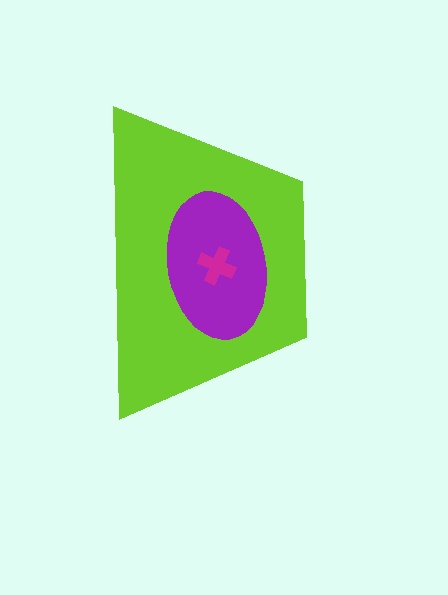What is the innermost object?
The magenta cross.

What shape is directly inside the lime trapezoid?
The purple ellipse.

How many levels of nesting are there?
3.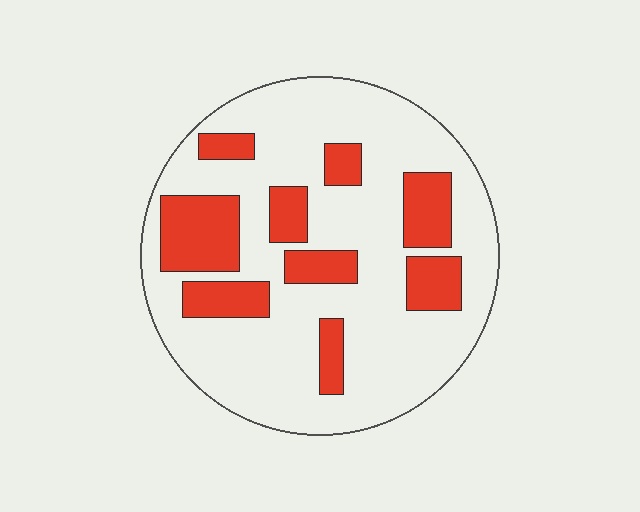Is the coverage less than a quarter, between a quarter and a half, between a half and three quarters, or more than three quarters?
Between a quarter and a half.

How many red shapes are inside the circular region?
9.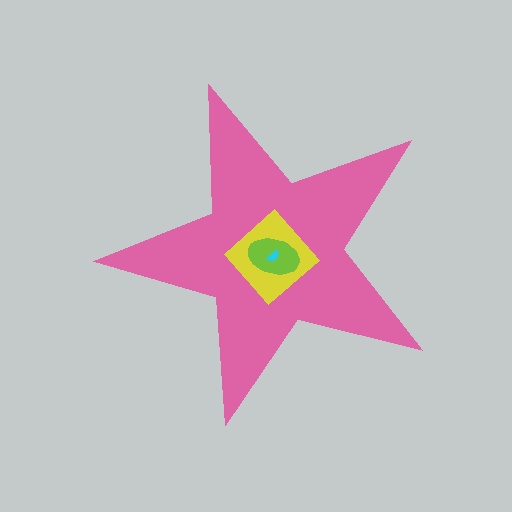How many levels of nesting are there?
4.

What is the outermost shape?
The pink star.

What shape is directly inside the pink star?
The yellow diamond.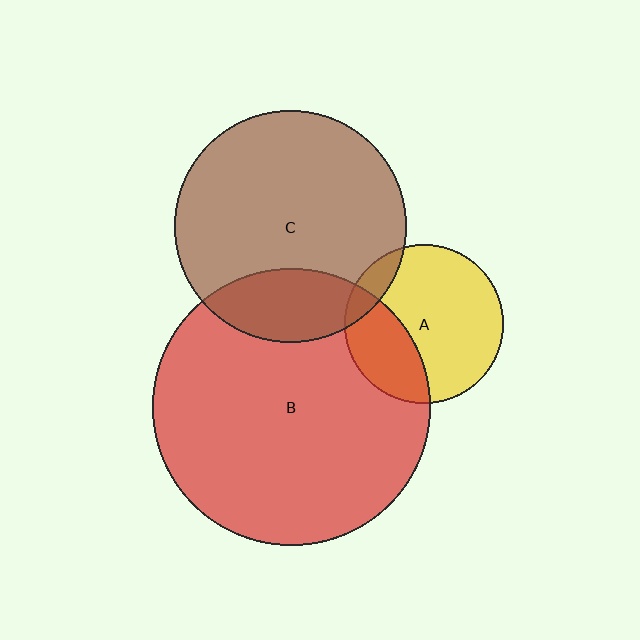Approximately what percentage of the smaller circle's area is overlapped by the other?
Approximately 20%.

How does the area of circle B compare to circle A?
Approximately 3.0 times.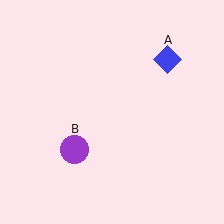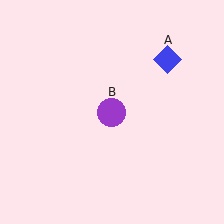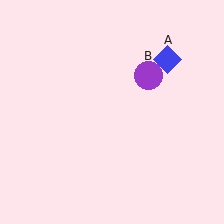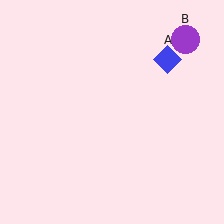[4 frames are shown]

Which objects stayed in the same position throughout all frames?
Blue diamond (object A) remained stationary.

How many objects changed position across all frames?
1 object changed position: purple circle (object B).